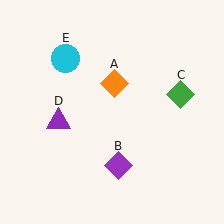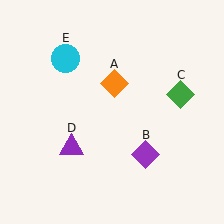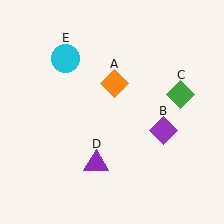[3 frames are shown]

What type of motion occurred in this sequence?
The purple diamond (object B), purple triangle (object D) rotated counterclockwise around the center of the scene.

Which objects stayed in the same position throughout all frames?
Orange diamond (object A) and green diamond (object C) and cyan circle (object E) remained stationary.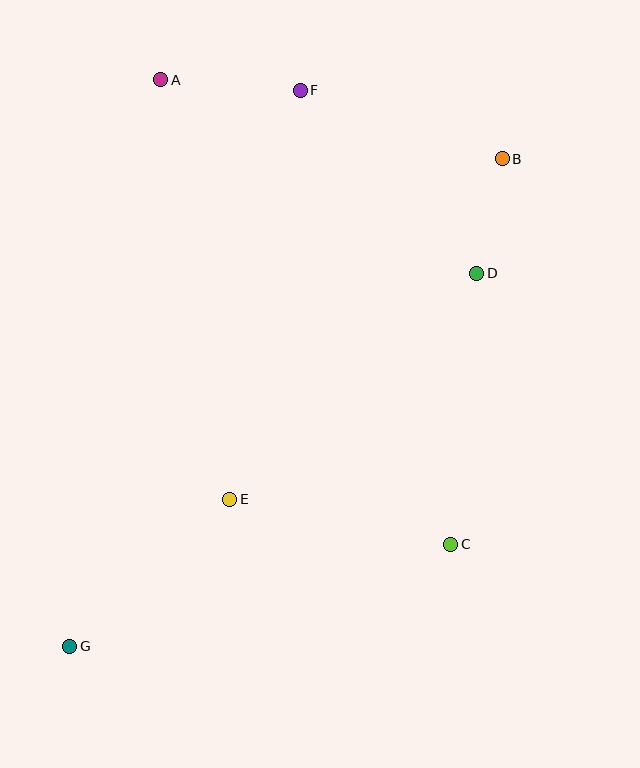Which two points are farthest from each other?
Points B and G are farthest from each other.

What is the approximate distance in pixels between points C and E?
The distance between C and E is approximately 225 pixels.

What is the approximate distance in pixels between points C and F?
The distance between C and F is approximately 478 pixels.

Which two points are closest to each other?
Points B and D are closest to each other.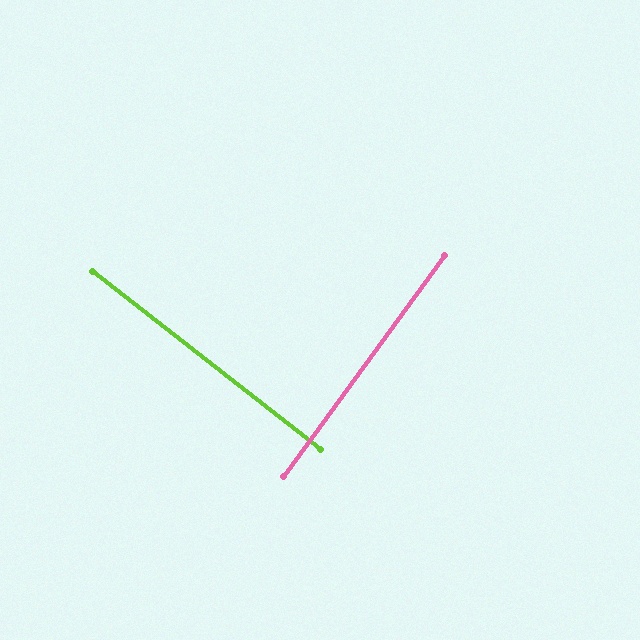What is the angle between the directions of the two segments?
Approximately 88 degrees.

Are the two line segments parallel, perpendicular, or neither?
Perpendicular — they meet at approximately 88°.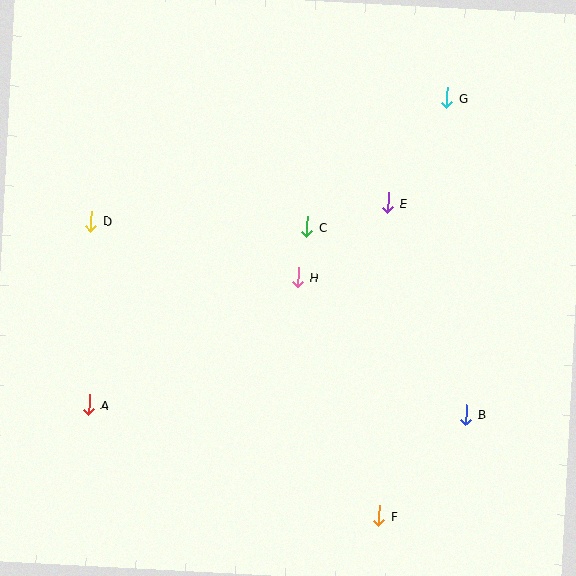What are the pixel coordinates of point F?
Point F is at (379, 516).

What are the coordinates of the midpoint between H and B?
The midpoint between H and B is at (382, 346).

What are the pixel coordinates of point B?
Point B is at (466, 414).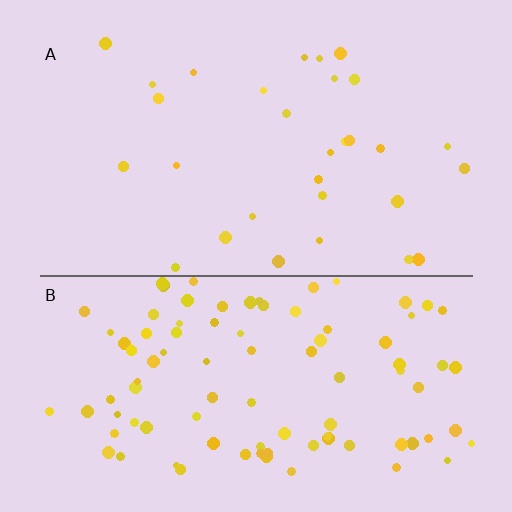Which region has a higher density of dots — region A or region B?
B (the bottom).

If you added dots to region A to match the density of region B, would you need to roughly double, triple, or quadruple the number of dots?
Approximately triple.